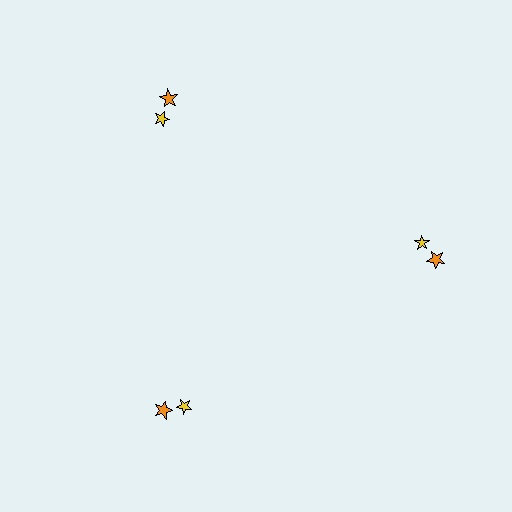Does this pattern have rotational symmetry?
Yes, this pattern has 3-fold rotational symmetry. It looks the same after rotating 120 degrees around the center.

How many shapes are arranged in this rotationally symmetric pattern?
There are 6 shapes, arranged in 3 groups of 2.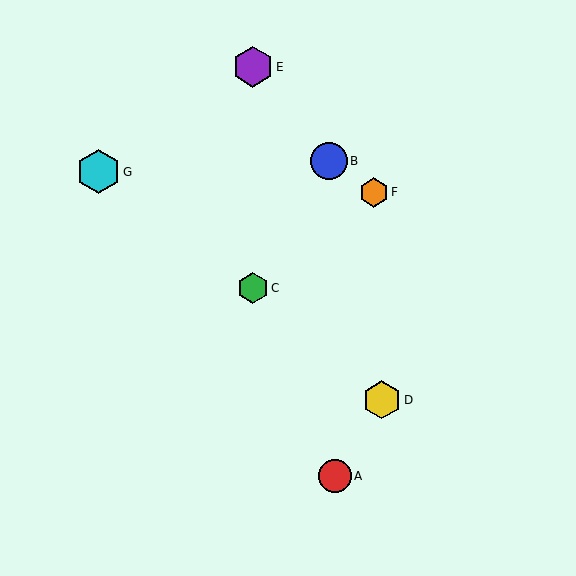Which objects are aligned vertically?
Objects C, E are aligned vertically.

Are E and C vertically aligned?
Yes, both are at x≈253.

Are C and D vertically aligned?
No, C is at x≈253 and D is at x≈382.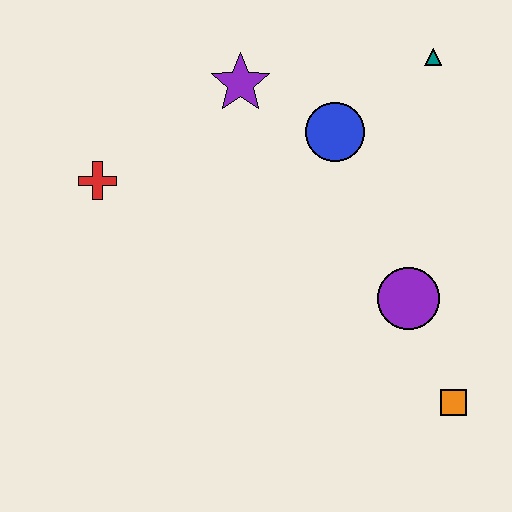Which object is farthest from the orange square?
The red cross is farthest from the orange square.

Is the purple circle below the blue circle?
Yes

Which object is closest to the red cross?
The purple star is closest to the red cross.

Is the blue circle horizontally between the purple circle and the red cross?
Yes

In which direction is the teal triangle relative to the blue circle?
The teal triangle is to the right of the blue circle.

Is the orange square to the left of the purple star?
No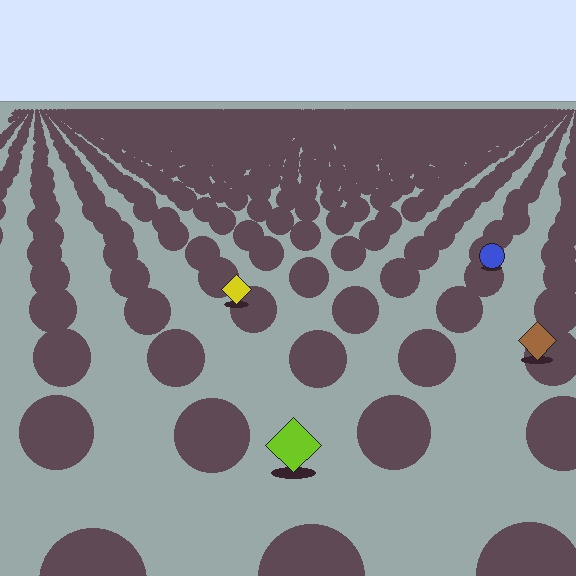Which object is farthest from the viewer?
The blue circle is farthest from the viewer. It appears smaller and the ground texture around it is denser.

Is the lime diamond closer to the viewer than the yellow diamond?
Yes. The lime diamond is closer — you can tell from the texture gradient: the ground texture is coarser near it.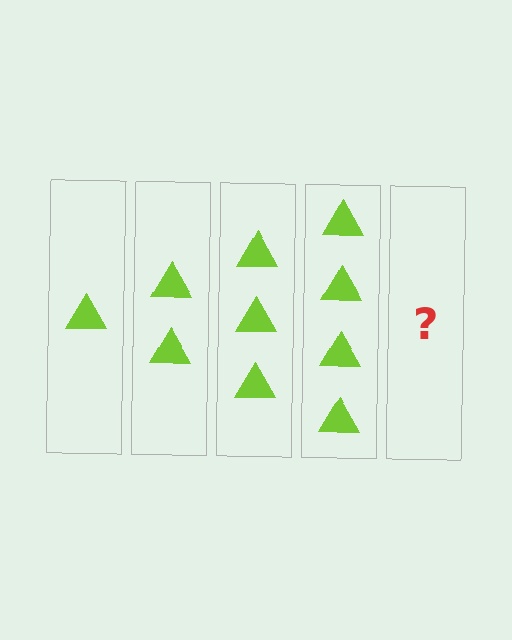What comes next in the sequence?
The next element should be 5 triangles.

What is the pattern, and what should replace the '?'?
The pattern is that each step adds one more triangle. The '?' should be 5 triangles.